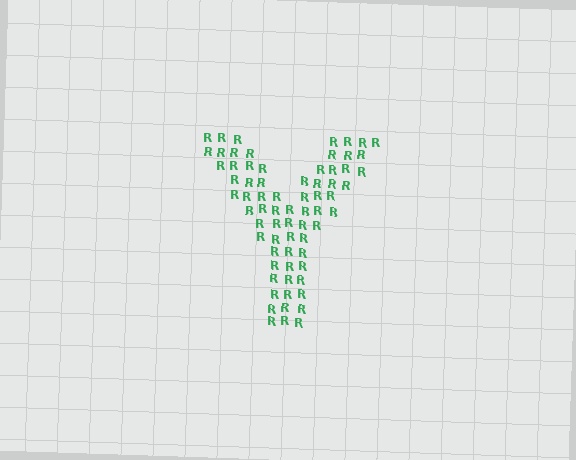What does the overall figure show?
The overall figure shows the letter Y.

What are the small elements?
The small elements are letter R's.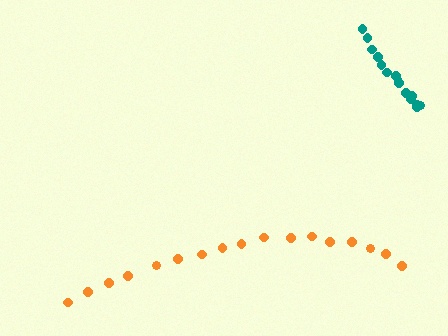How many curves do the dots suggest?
There are 2 distinct paths.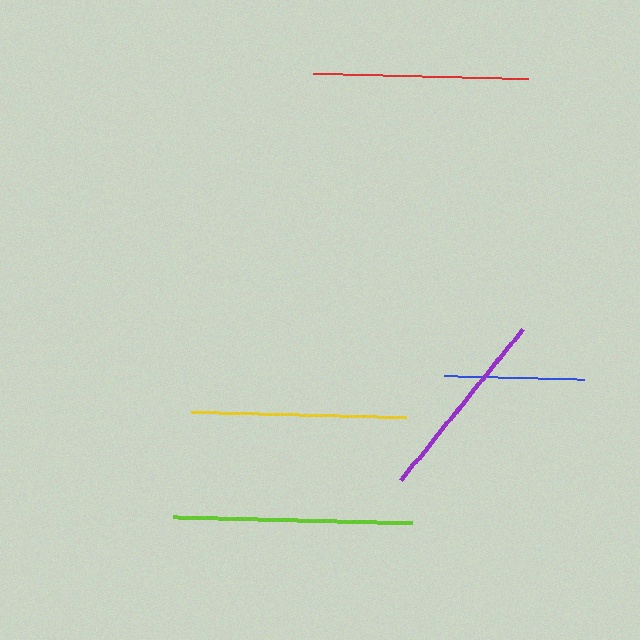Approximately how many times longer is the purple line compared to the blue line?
The purple line is approximately 1.4 times the length of the blue line.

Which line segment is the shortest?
The blue line is the shortest at approximately 140 pixels.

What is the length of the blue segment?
The blue segment is approximately 140 pixels long.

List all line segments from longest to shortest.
From longest to shortest: lime, yellow, red, purple, blue.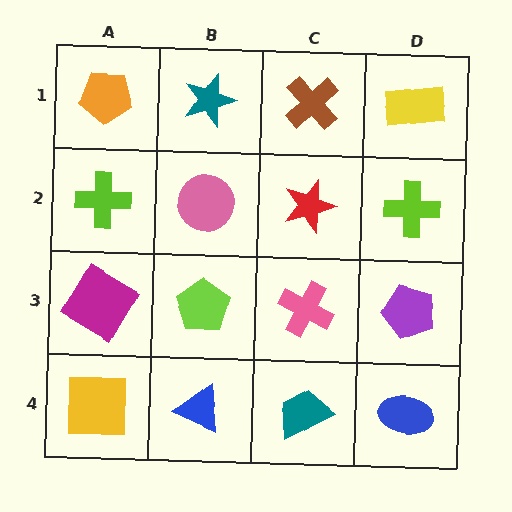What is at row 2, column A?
A lime cross.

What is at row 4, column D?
A blue ellipse.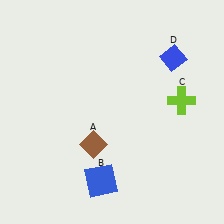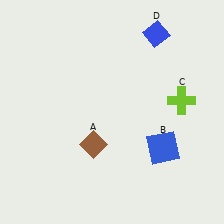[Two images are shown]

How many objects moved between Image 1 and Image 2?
2 objects moved between the two images.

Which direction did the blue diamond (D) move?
The blue diamond (D) moved up.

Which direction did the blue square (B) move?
The blue square (B) moved right.